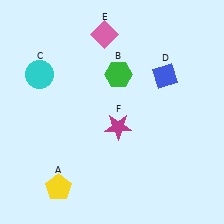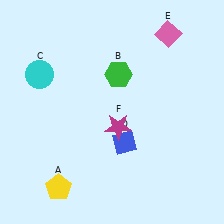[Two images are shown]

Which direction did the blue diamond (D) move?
The blue diamond (D) moved down.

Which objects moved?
The objects that moved are: the blue diamond (D), the pink diamond (E).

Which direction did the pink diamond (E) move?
The pink diamond (E) moved right.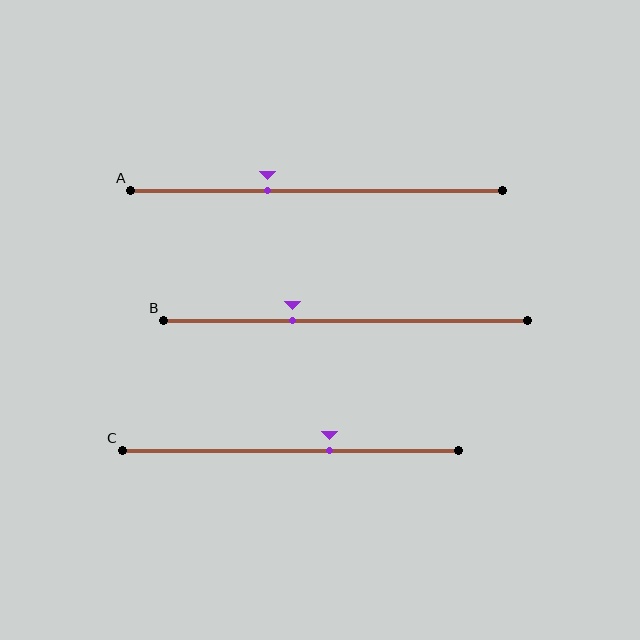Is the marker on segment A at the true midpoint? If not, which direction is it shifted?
No, the marker on segment A is shifted to the left by about 13% of the segment length.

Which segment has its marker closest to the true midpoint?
Segment C has its marker closest to the true midpoint.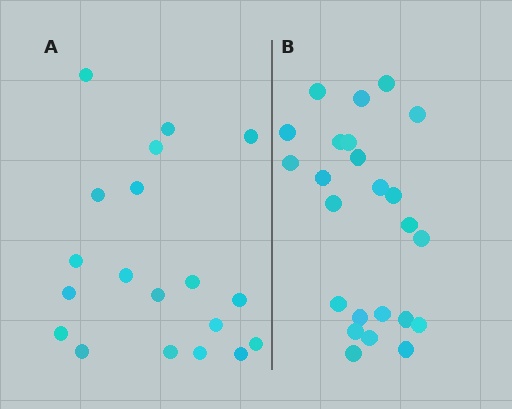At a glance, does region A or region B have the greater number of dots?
Region B (the right region) has more dots.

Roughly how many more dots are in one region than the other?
Region B has about 5 more dots than region A.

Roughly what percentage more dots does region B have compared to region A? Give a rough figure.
About 25% more.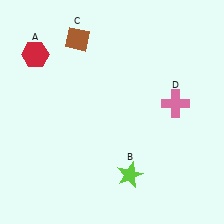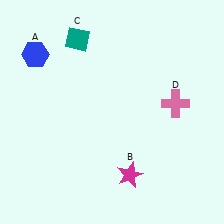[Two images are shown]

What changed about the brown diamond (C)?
In Image 1, C is brown. In Image 2, it changed to teal.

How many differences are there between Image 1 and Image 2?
There are 3 differences between the two images.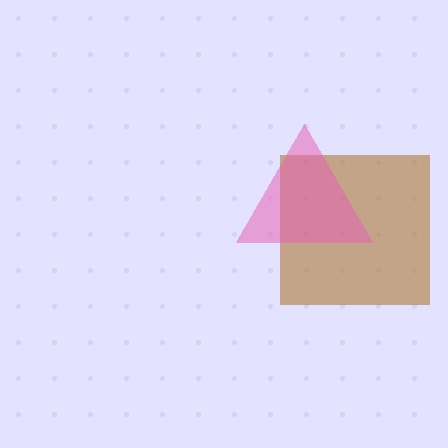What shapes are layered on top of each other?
The layered shapes are: a brown square, a pink triangle.